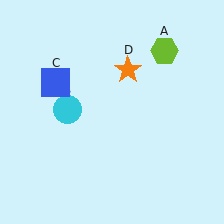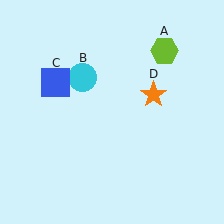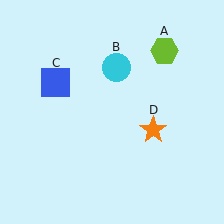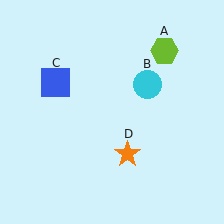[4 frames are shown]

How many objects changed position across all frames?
2 objects changed position: cyan circle (object B), orange star (object D).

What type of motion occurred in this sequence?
The cyan circle (object B), orange star (object D) rotated clockwise around the center of the scene.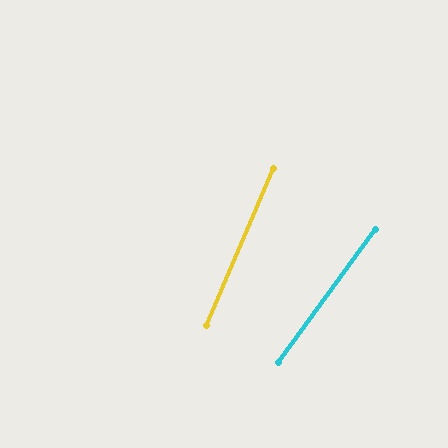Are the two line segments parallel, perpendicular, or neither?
Neither parallel nor perpendicular — they differ by about 13°.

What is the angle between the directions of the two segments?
Approximately 13 degrees.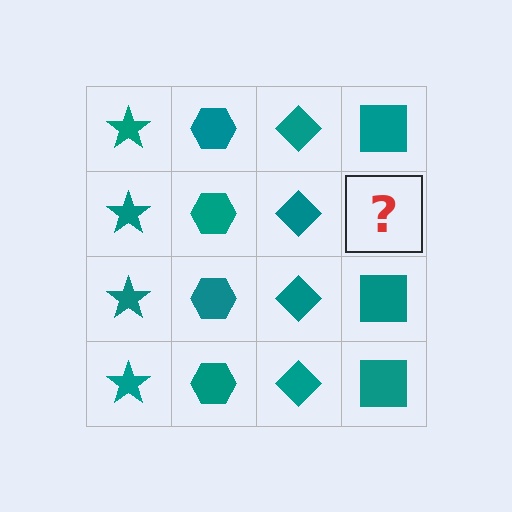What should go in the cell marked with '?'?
The missing cell should contain a teal square.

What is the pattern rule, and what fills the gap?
The rule is that each column has a consistent shape. The gap should be filled with a teal square.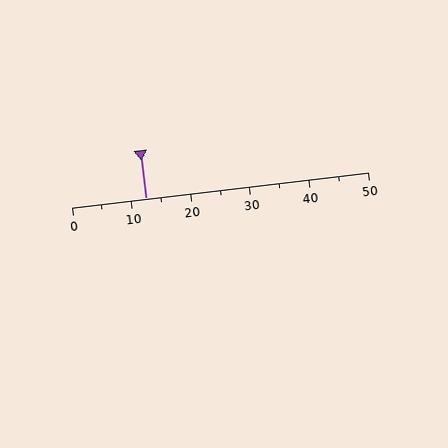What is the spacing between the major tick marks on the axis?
The major ticks are spaced 10 apart.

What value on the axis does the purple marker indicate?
The marker indicates approximately 12.5.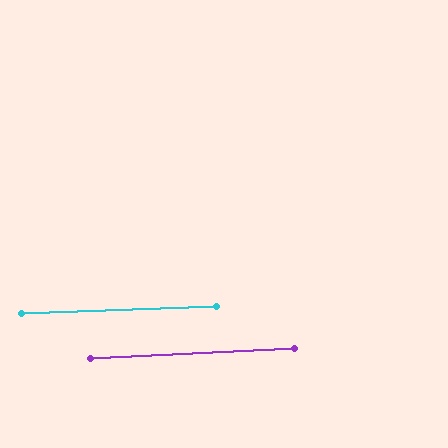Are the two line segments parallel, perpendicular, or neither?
Parallel — their directions differ by only 0.9°.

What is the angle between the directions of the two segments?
Approximately 1 degree.